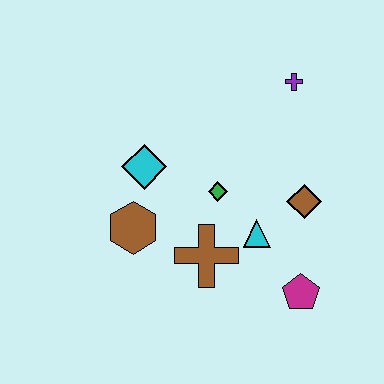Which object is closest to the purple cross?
The brown diamond is closest to the purple cross.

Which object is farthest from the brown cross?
The purple cross is farthest from the brown cross.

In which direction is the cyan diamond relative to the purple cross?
The cyan diamond is to the left of the purple cross.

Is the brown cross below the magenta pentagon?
No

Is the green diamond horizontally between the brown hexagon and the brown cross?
No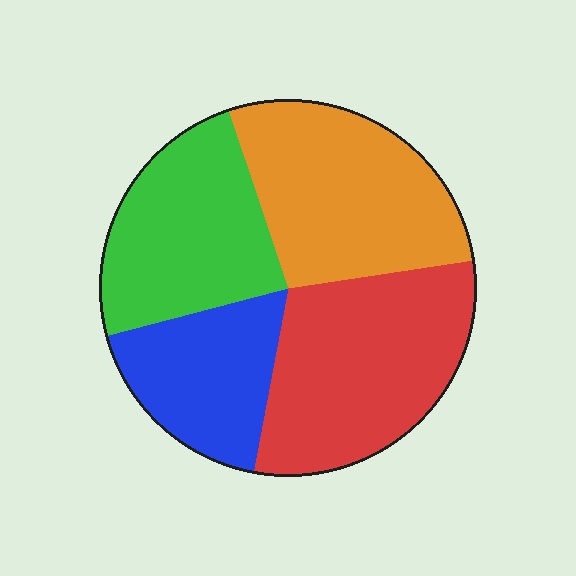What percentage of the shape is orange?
Orange covers about 30% of the shape.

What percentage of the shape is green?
Green covers 24% of the shape.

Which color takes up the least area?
Blue, at roughly 20%.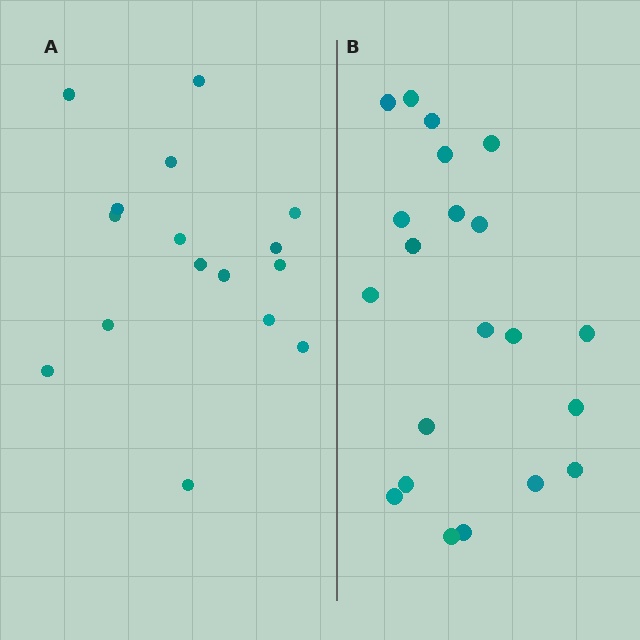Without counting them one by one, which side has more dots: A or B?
Region B (the right region) has more dots.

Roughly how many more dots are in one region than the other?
Region B has about 5 more dots than region A.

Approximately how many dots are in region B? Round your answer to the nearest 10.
About 20 dots. (The exact count is 21, which rounds to 20.)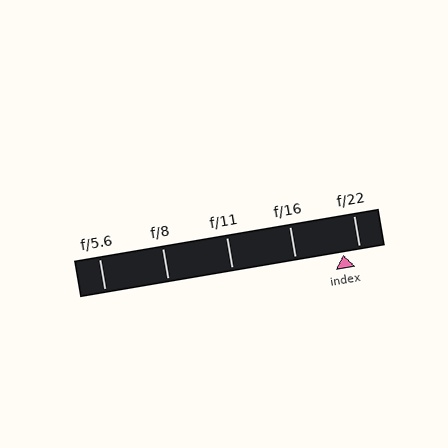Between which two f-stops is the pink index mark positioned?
The index mark is between f/16 and f/22.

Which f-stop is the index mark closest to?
The index mark is closest to f/22.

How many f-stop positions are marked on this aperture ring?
There are 5 f-stop positions marked.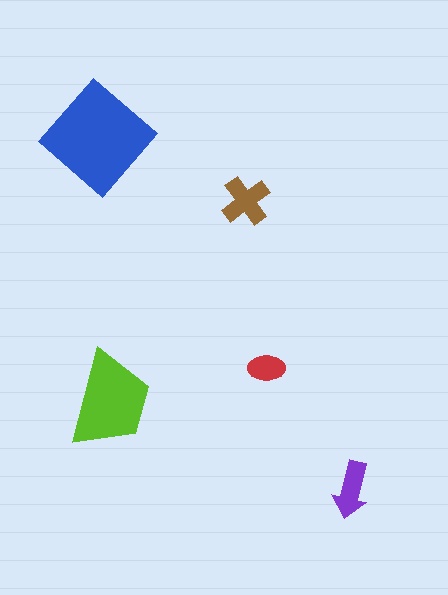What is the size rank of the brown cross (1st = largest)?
3rd.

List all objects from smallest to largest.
The red ellipse, the purple arrow, the brown cross, the lime trapezoid, the blue diamond.